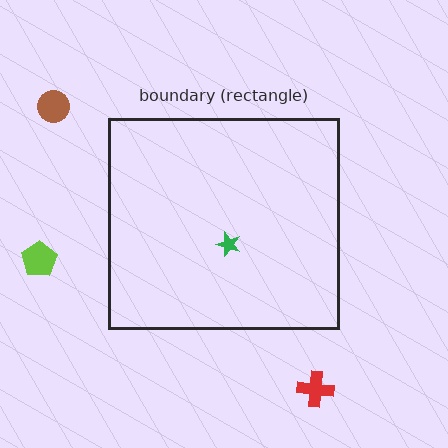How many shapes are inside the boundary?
1 inside, 3 outside.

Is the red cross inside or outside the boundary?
Outside.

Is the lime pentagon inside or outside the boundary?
Outside.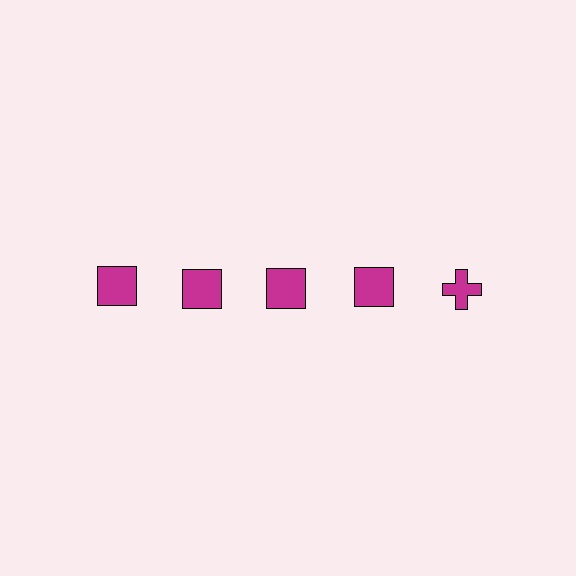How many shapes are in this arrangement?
There are 5 shapes arranged in a grid pattern.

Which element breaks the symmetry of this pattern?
The magenta cross in the top row, rightmost column breaks the symmetry. All other shapes are magenta squares.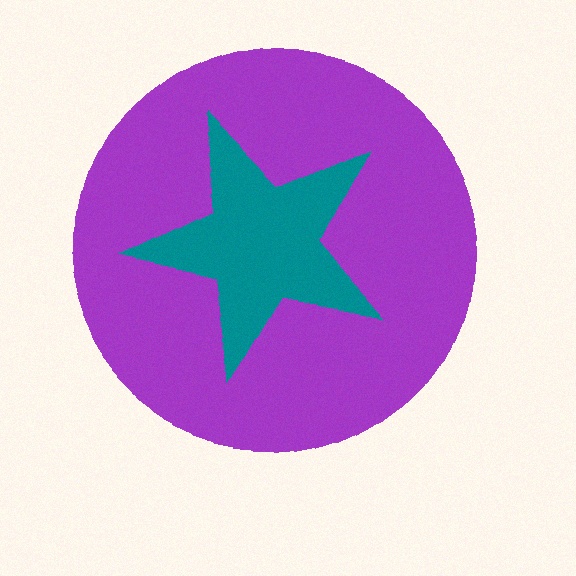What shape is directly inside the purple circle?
The teal star.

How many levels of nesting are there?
2.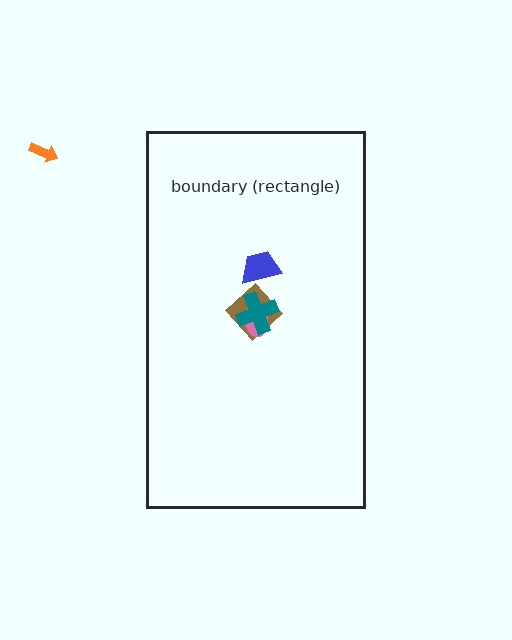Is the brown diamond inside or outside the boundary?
Inside.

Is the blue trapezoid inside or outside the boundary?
Inside.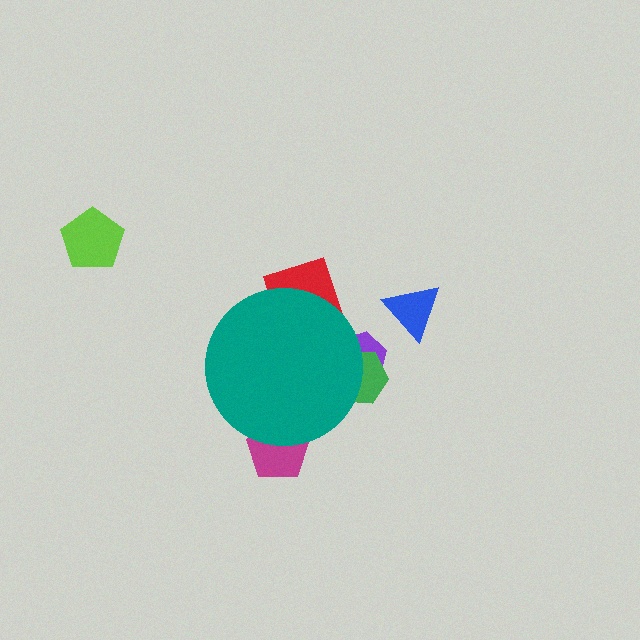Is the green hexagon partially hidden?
Yes, the green hexagon is partially hidden behind the teal circle.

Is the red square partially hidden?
Yes, the red square is partially hidden behind the teal circle.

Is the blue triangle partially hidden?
No, the blue triangle is fully visible.